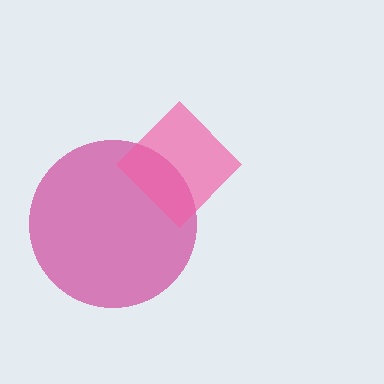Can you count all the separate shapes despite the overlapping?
Yes, there are 2 separate shapes.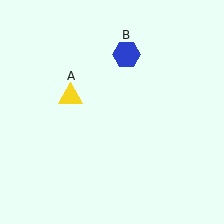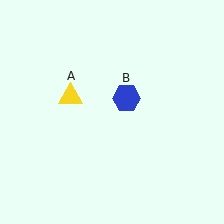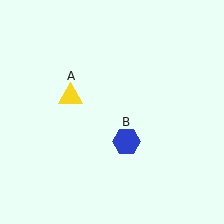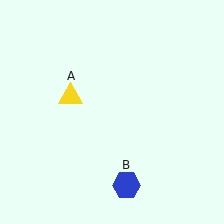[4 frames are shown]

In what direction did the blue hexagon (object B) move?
The blue hexagon (object B) moved down.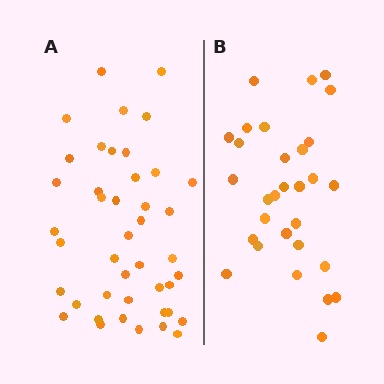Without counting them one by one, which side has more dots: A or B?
Region A (the left region) has more dots.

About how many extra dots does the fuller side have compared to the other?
Region A has approximately 15 more dots than region B.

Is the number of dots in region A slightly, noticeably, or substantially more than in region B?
Region A has noticeably more, but not dramatically so. The ratio is roughly 1.4 to 1.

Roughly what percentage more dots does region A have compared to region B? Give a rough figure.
About 45% more.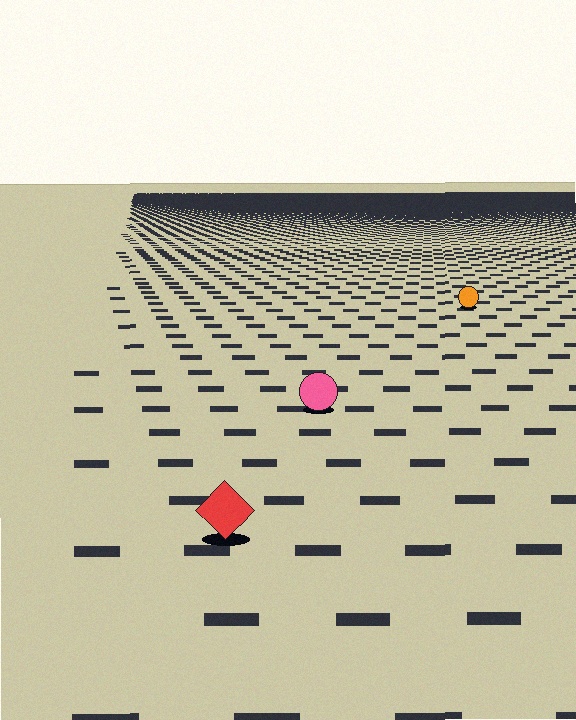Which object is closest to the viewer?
The red diamond is closest. The texture marks near it are larger and more spread out.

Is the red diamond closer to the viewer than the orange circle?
Yes. The red diamond is closer — you can tell from the texture gradient: the ground texture is coarser near it.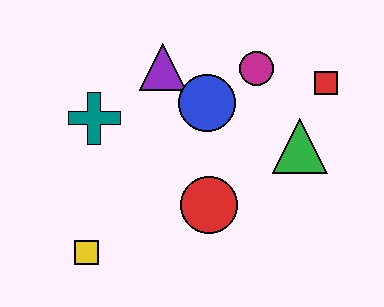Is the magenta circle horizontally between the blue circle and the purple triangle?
No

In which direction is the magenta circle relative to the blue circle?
The magenta circle is to the right of the blue circle.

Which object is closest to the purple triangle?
The blue circle is closest to the purple triangle.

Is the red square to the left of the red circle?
No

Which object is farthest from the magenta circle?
The yellow square is farthest from the magenta circle.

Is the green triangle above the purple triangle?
No